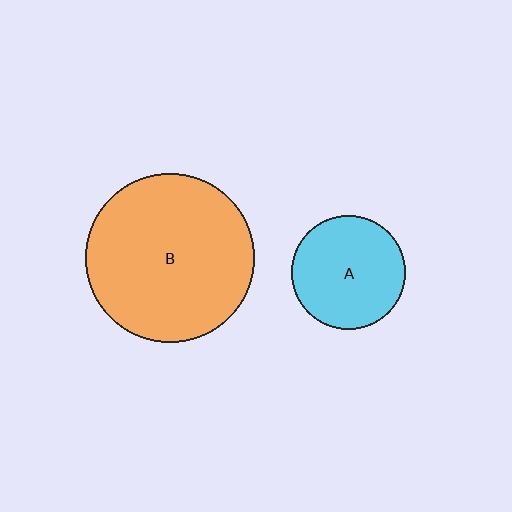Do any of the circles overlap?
No, none of the circles overlap.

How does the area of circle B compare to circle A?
Approximately 2.2 times.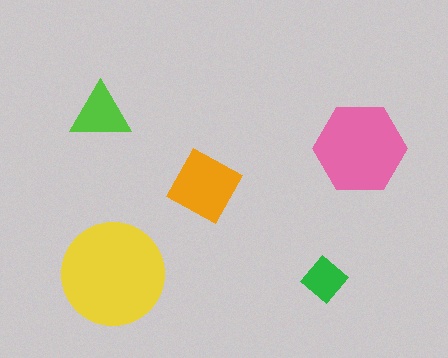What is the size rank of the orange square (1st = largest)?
3rd.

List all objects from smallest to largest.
The green diamond, the lime triangle, the orange square, the pink hexagon, the yellow circle.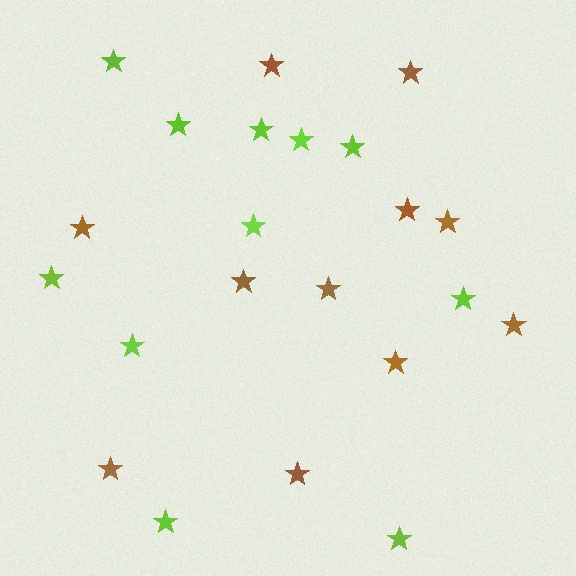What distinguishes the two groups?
There are 2 groups: one group of brown stars (11) and one group of lime stars (11).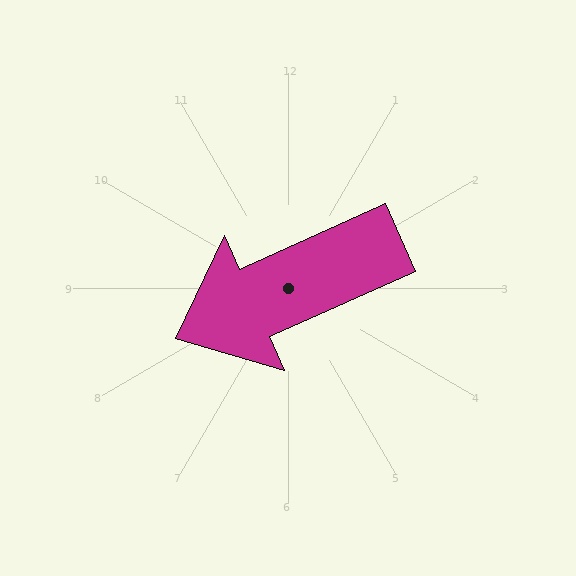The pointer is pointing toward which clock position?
Roughly 8 o'clock.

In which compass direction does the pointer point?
Southwest.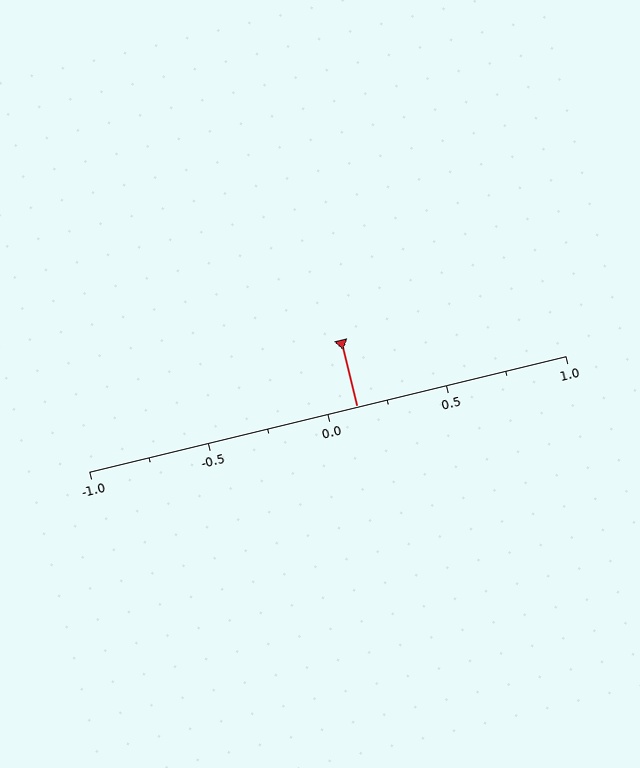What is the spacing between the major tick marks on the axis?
The major ticks are spaced 0.5 apart.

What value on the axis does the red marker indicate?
The marker indicates approximately 0.12.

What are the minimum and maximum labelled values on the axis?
The axis runs from -1.0 to 1.0.